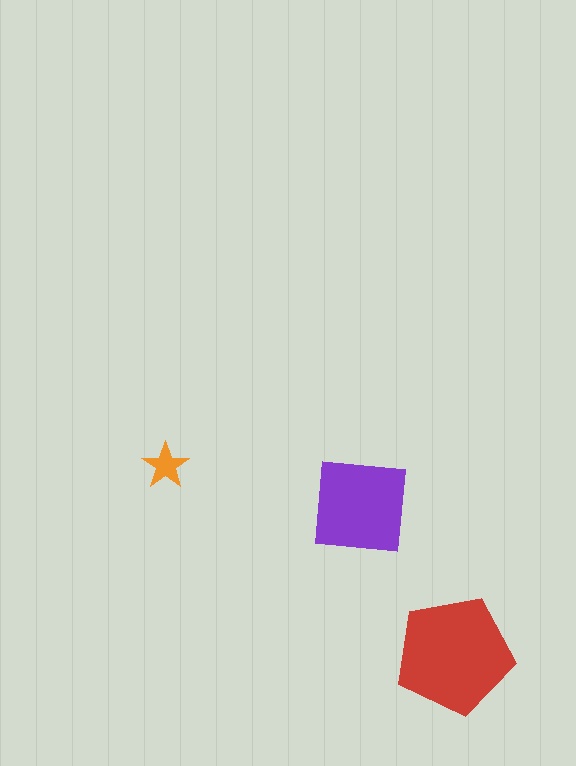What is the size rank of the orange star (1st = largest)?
3rd.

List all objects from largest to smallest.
The red pentagon, the purple square, the orange star.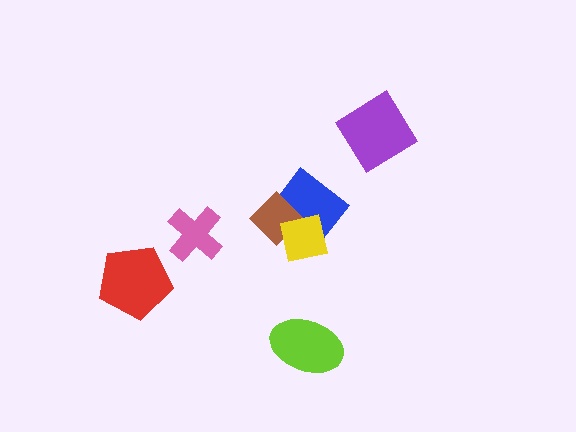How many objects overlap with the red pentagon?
0 objects overlap with the red pentagon.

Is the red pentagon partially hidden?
No, no other shape covers it.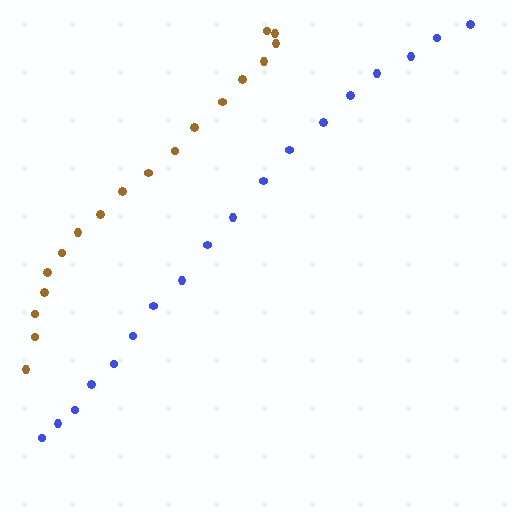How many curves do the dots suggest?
There are 2 distinct paths.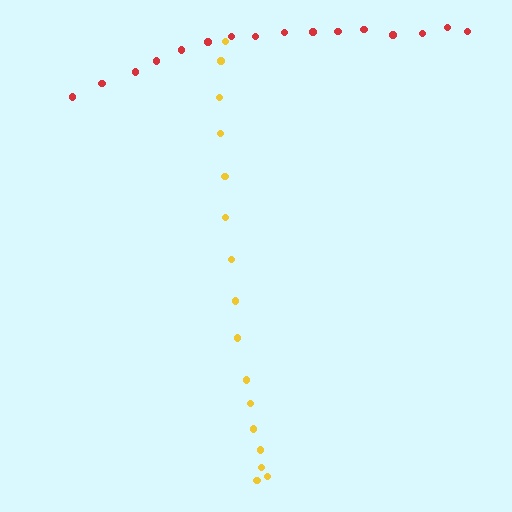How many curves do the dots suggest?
There are 2 distinct paths.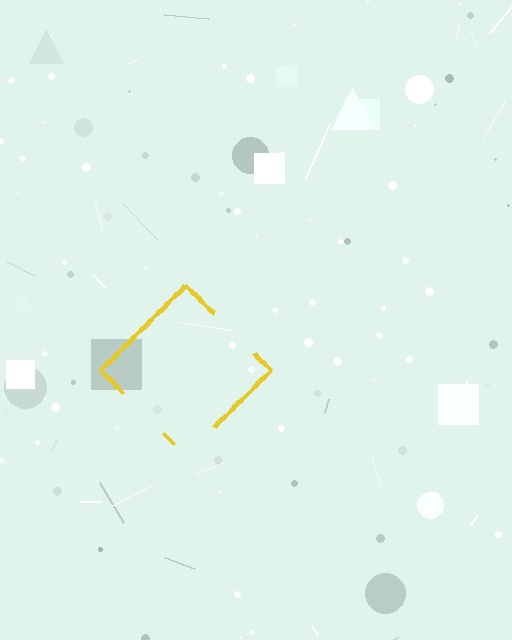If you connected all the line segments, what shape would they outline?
They would outline a diamond.